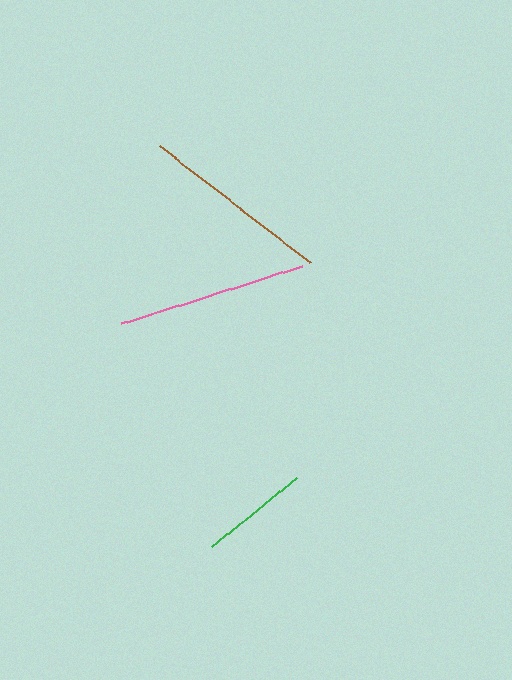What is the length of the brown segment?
The brown segment is approximately 191 pixels long.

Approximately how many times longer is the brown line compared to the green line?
The brown line is approximately 1.8 times the length of the green line.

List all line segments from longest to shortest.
From longest to shortest: brown, pink, green.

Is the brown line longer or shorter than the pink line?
The brown line is longer than the pink line.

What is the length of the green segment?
The green segment is approximately 109 pixels long.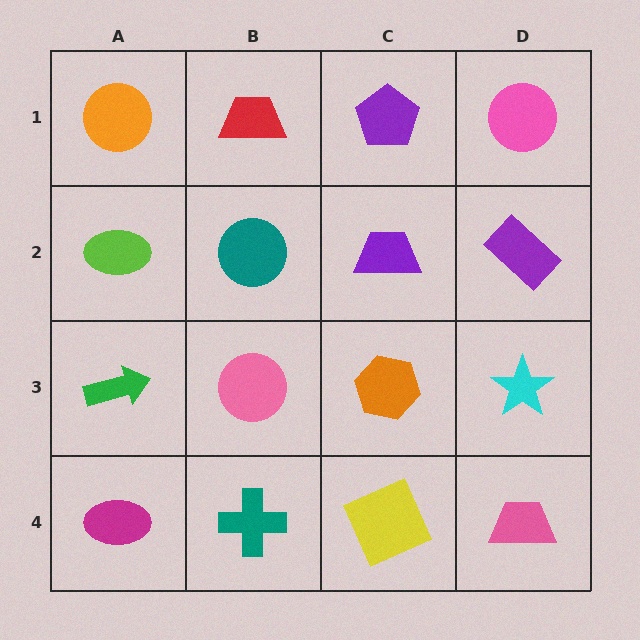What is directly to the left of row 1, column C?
A red trapezoid.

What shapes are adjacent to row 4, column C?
An orange hexagon (row 3, column C), a teal cross (row 4, column B), a pink trapezoid (row 4, column D).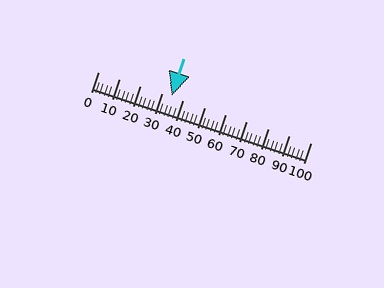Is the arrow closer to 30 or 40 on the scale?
The arrow is closer to 30.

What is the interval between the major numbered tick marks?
The major tick marks are spaced 10 units apart.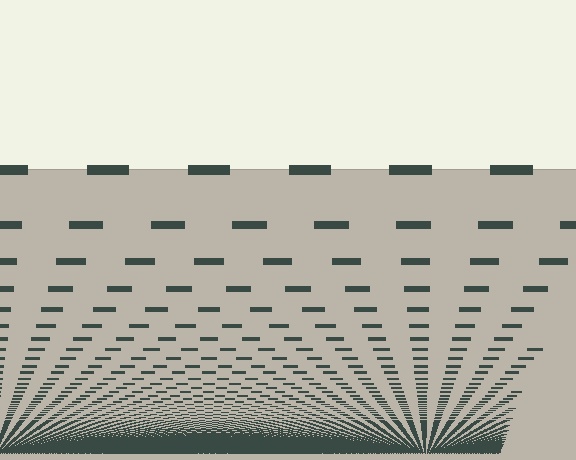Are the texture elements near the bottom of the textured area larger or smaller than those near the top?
Smaller. The gradient is inverted — elements near the bottom are smaller and denser.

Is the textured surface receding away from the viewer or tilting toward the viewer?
The surface appears to tilt toward the viewer. Texture elements get larger and sparser toward the top.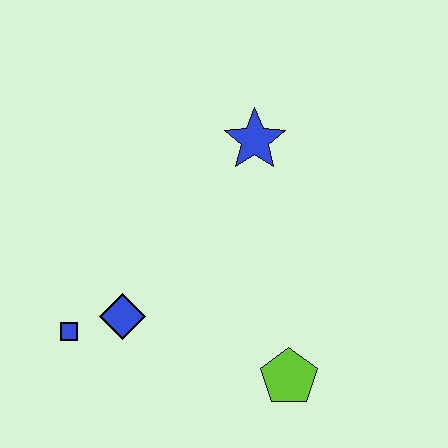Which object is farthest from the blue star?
The blue square is farthest from the blue star.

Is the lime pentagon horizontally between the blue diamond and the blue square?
No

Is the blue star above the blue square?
Yes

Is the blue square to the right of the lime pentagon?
No